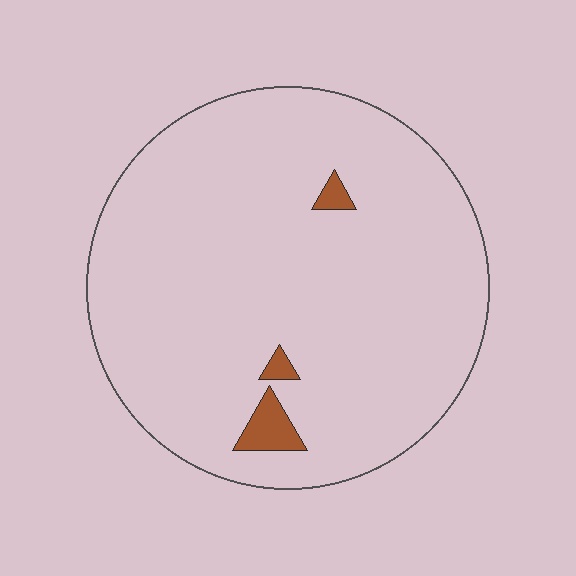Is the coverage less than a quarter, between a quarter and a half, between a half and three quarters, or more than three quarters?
Less than a quarter.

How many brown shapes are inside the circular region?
3.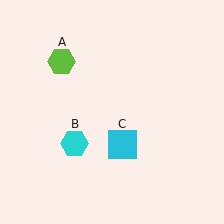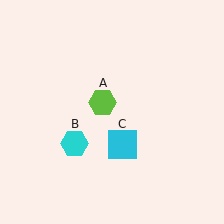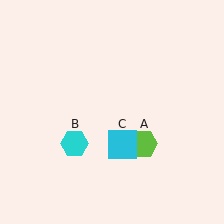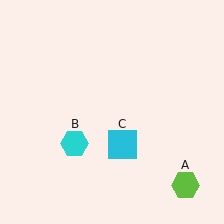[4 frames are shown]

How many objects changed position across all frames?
1 object changed position: lime hexagon (object A).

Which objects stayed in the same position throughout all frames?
Cyan hexagon (object B) and cyan square (object C) remained stationary.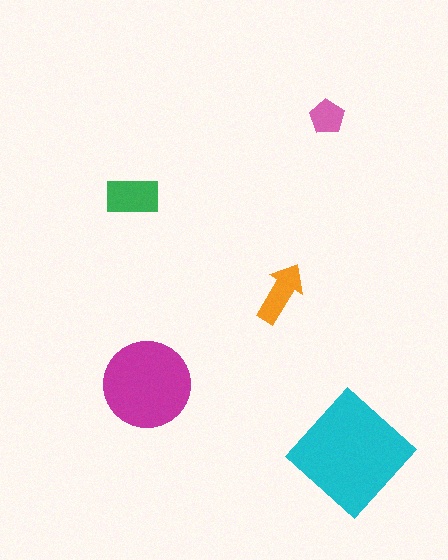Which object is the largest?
The cyan diamond.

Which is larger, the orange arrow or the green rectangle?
The green rectangle.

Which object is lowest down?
The cyan diamond is bottommost.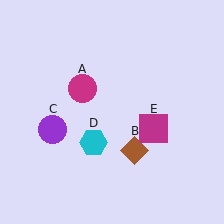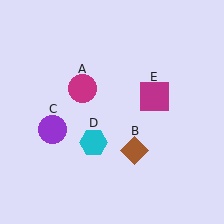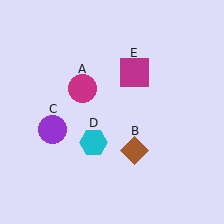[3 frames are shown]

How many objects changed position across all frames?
1 object changed position: magenta square (object E).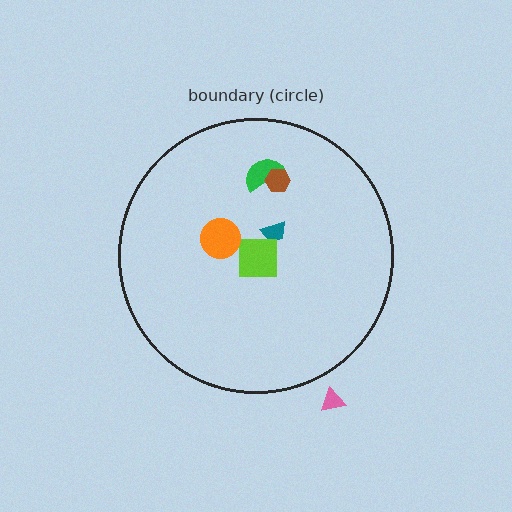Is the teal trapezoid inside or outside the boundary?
Inside.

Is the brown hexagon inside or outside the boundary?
Inside.